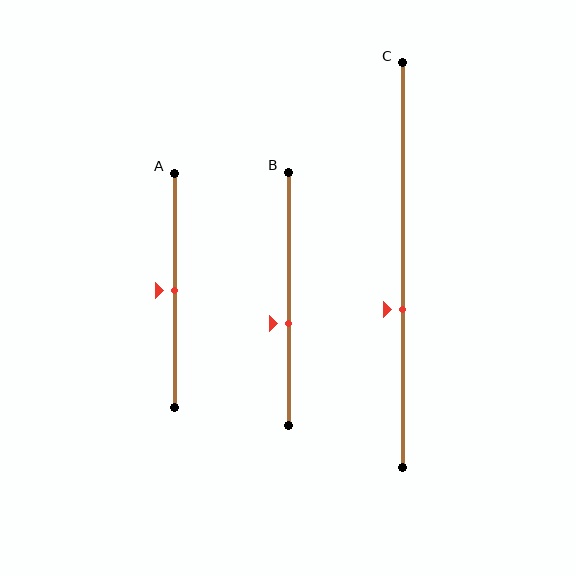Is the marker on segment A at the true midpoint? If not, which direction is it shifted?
Yes, the marker on segment A is at the true midpoint.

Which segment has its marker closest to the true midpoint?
Segment A has its marker closest to the true midpoint.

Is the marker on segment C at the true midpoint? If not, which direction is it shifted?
No, the marker on segment C is shifted downward by about 11% of the segment length.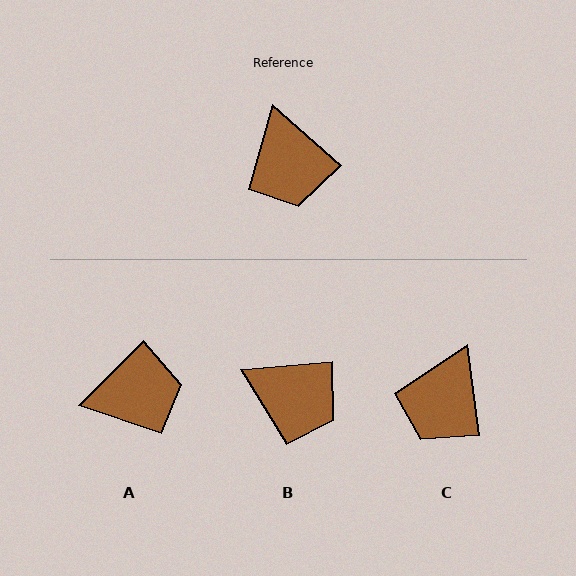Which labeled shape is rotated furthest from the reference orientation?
A, about 87 degrees away.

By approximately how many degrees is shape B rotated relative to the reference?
Approximately 47 degrees counter-clockwise.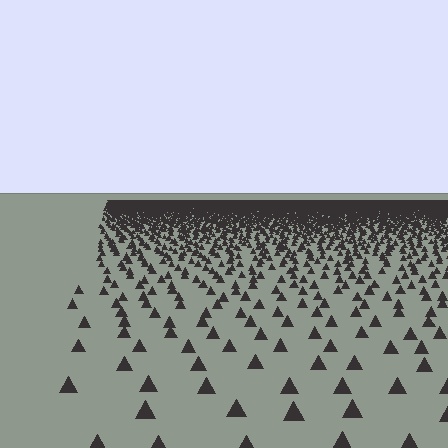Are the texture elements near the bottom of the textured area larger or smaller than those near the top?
Larger. Near the bottom, elements are closer to the viewer and appear at a bigger on-screen size.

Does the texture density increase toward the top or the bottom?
Density increases toward the top.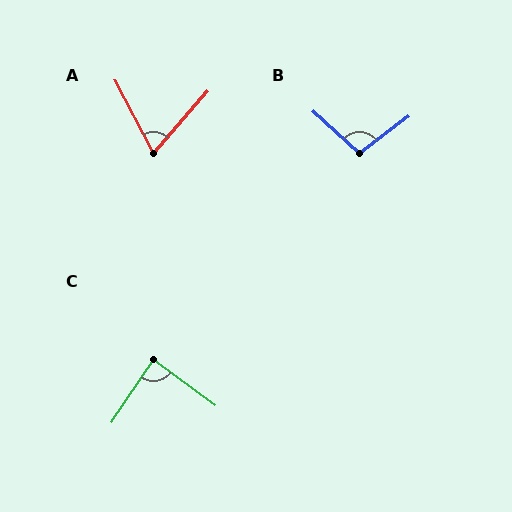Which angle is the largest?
B, at approximately 100 degrees.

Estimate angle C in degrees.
Approximately 87 degrees.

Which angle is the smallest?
A, at approximately 68 degrees.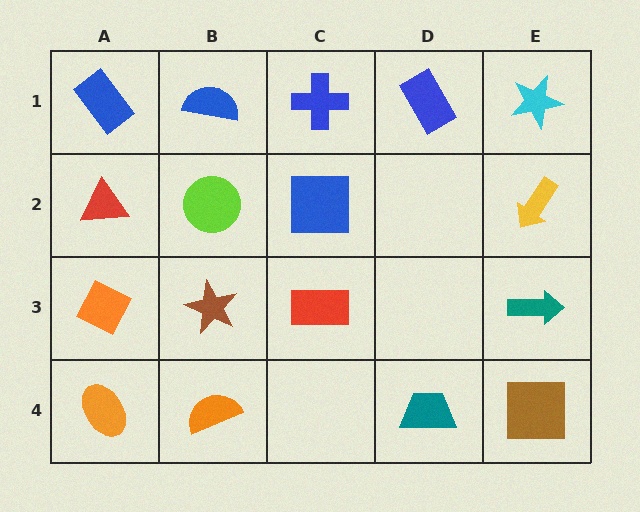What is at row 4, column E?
A brown square.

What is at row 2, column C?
A blue square.